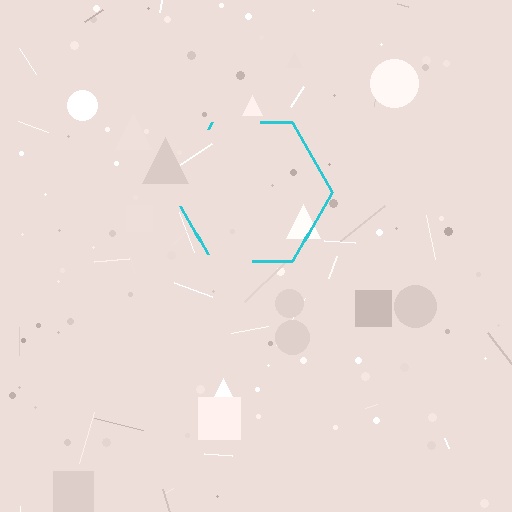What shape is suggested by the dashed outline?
The dashed outline suggests a hexagon.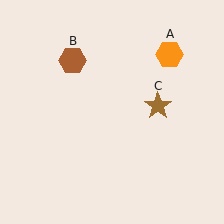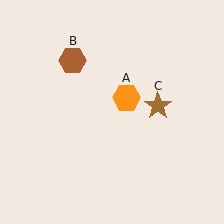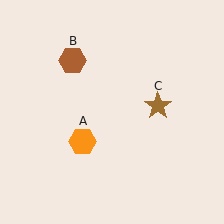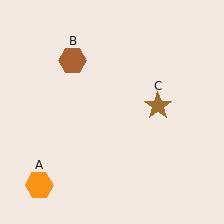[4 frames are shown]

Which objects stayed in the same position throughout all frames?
Brown hexagon (object B) and brown star (object C) remained stationary.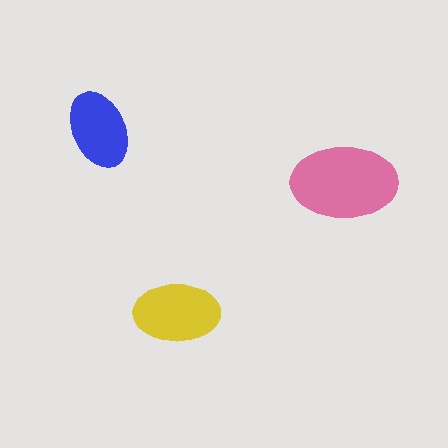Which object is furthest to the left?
The blue ellipse is leftmost.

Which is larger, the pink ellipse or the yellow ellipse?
The pink one.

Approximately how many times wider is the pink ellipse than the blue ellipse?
About 1.5 times wider.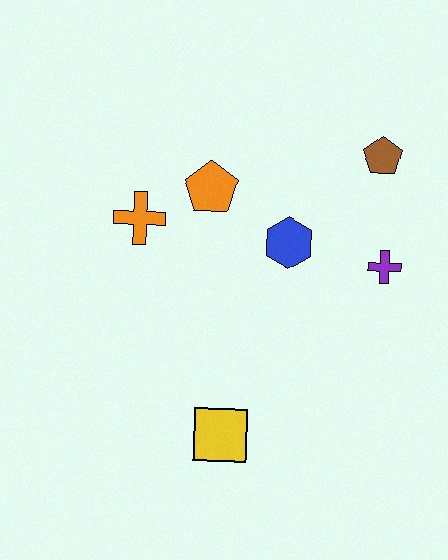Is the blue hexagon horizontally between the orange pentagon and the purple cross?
Yes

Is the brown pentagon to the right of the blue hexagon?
Yes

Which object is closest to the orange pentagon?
The orange cross is closest to the orange pentagon.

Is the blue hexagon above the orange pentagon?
No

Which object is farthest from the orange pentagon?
The yellow square is farthest from the orange pentagon.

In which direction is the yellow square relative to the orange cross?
The yellow square is below the orange cross.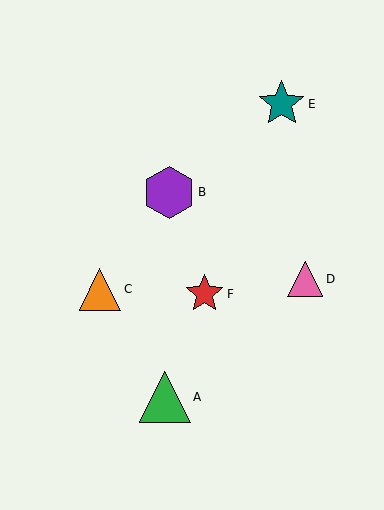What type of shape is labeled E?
Shape E is a teal star.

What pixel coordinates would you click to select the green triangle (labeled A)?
Click at (165, 397) to select the green triangle A.